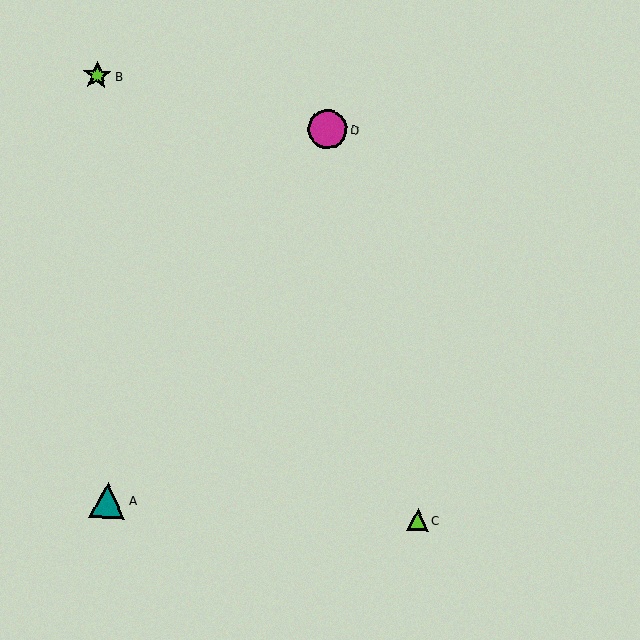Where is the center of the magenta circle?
The center of the magenta circle is at (328, 129).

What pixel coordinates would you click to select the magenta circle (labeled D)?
Click at (328, 129) to select the magenta circle D.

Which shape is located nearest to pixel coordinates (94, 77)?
The lime star (labeled B) at (97, 75) is nearest to that location.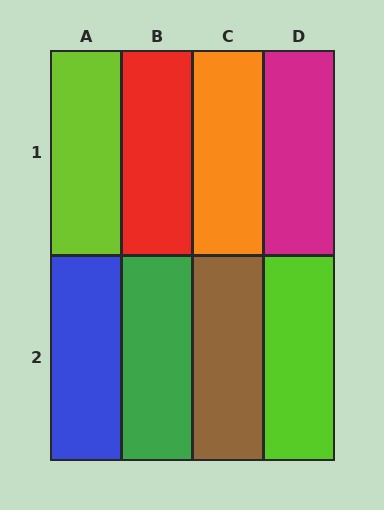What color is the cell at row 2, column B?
Green.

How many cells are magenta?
1 cell is magenta.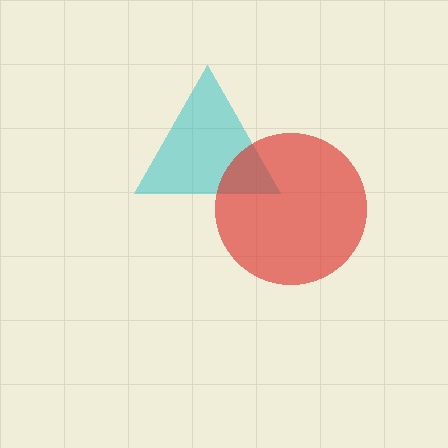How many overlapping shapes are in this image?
There are 2 overlapping shapes in the image.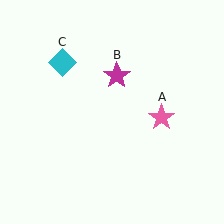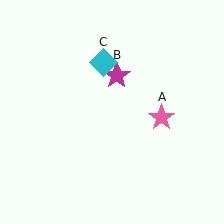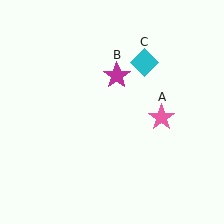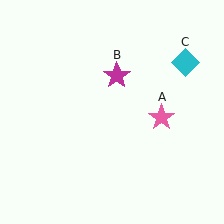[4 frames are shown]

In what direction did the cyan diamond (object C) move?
The cyan diamond (object C) moved right.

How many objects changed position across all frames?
1 object changed position: cyan diamond (object C).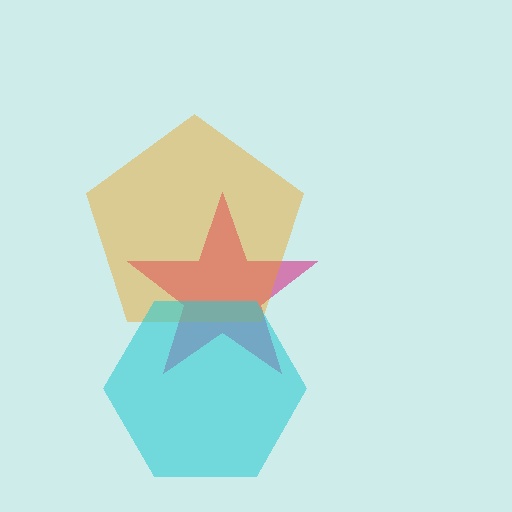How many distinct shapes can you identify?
There are 3 distinct shapes: a magenta star, an orange pentagon, a cyan hexagon.